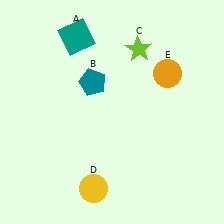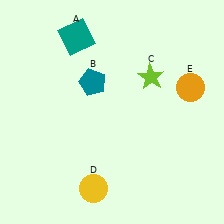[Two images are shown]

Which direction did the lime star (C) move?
The lime star (C) moved down.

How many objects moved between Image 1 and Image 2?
2 objects moved between the two images.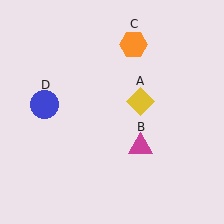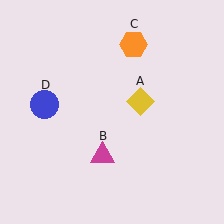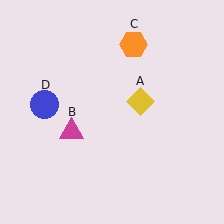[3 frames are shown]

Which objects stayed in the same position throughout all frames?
Yellow diamond (object A) and orange hexagon (object C) and blue circle (object D) remained stationary.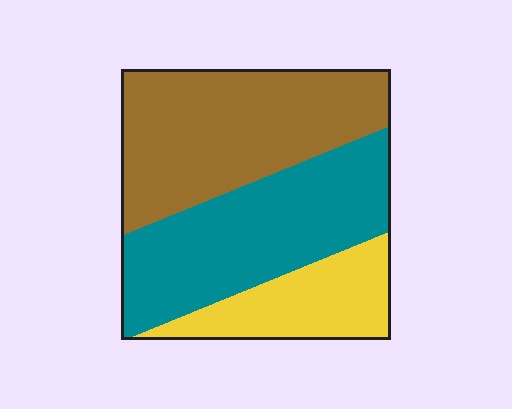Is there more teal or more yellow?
Teal.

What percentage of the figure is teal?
Teal takes up about two fifths (2/5) of the figure.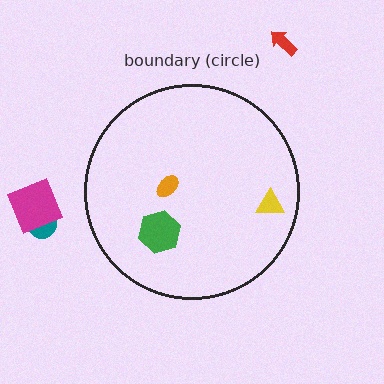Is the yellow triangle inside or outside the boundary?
Inside.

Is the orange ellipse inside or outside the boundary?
Inside.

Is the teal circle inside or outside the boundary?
Outside.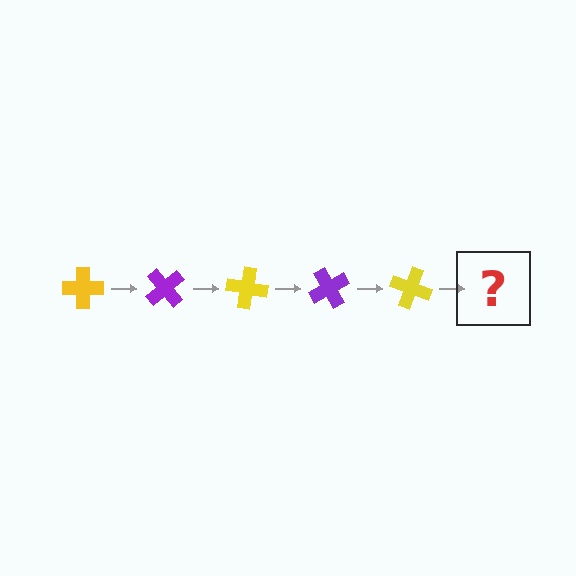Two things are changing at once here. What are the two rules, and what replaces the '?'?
The two rules are that it rotates 50 degrees each step and the color cycles through yellow and purple. The '?' should be a purple cross, rotated 250 degrees from the start.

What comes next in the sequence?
The next element should be a purple cross, rotated 250 degrees from the start.